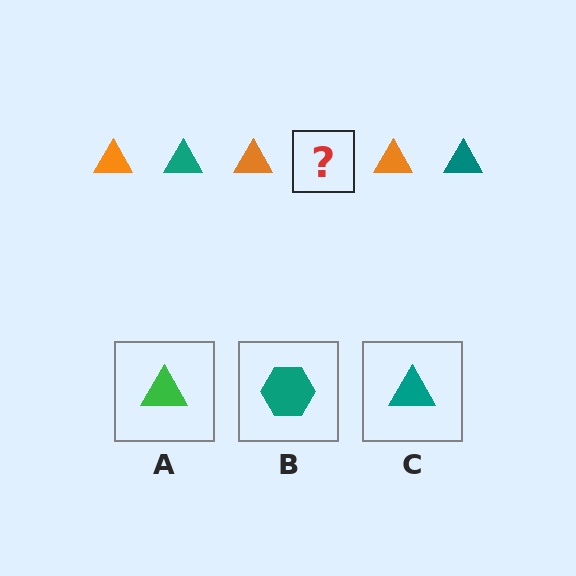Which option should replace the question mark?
Option C.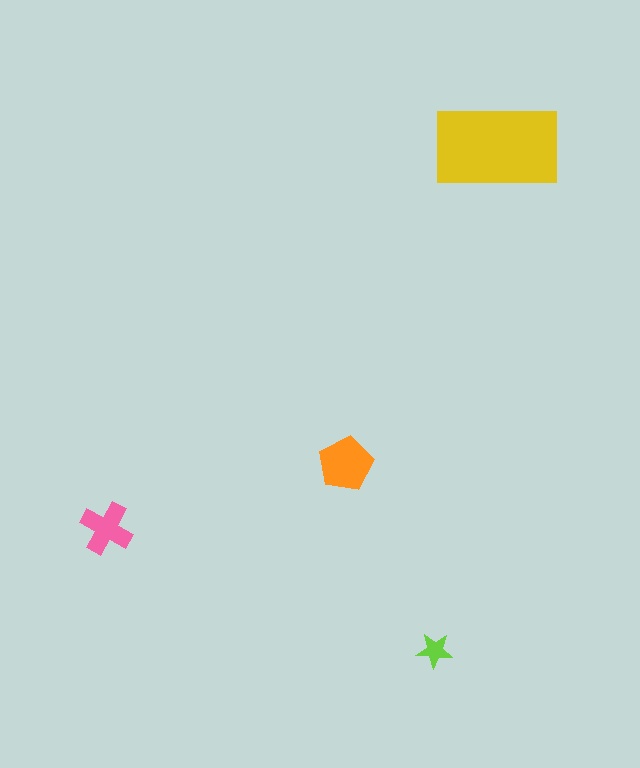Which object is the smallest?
The lime star.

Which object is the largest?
The yellow rectangle.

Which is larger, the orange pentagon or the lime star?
The orange pentagon.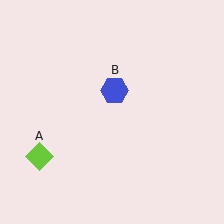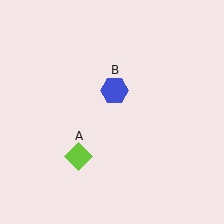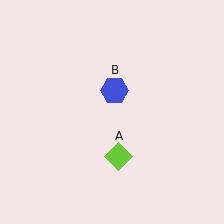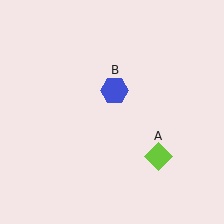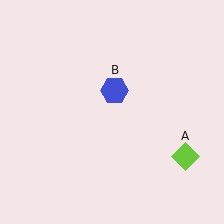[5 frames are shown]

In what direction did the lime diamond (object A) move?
The lime diamond (object A) moved right.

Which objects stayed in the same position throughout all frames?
Blue hexagon (object B) remained stationary.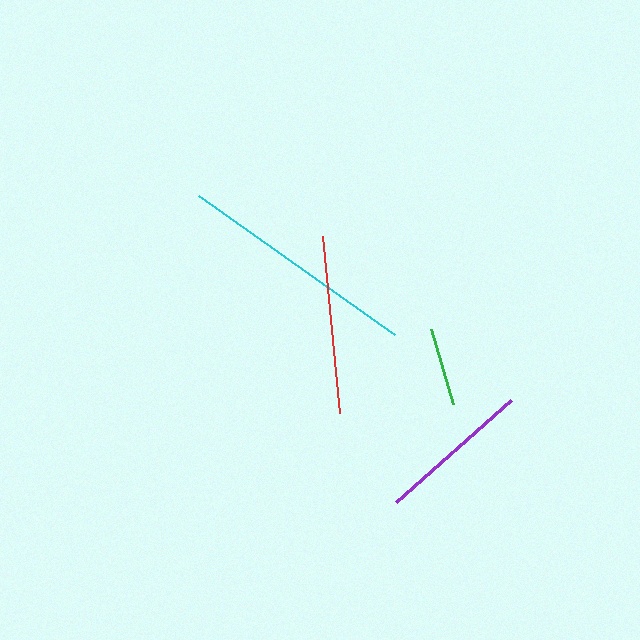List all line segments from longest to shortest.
From longest to shortest: cyan, red, purple, green.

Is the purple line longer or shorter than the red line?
The red line is longer than the purple line.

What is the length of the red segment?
The red segment is approximately 178 pixels long.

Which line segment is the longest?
The cyan line is the longest at approximately 241 pixels.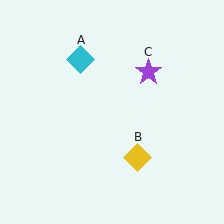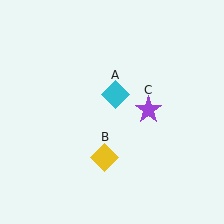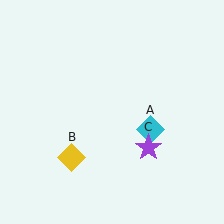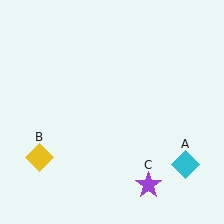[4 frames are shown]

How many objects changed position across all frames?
3 objects changed position: cyan diamond (object A), yellow diamond (object B), purple star (object C).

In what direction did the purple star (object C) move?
The purple star (object C) moved down.